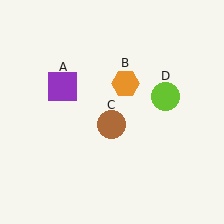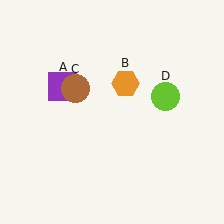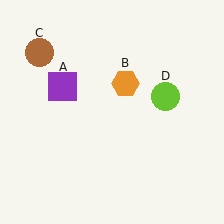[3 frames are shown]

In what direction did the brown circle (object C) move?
The brown circle (object C) moved up and to the left.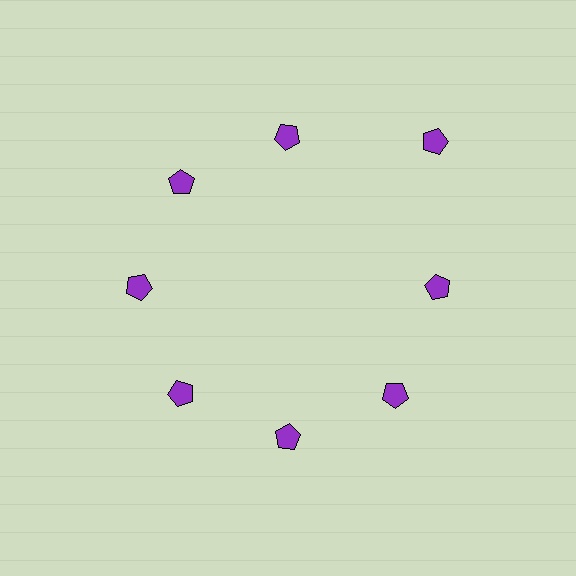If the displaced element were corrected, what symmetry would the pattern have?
It would have 8-fold rotational symmetry — the pattern would map onto itself every 45 degrees.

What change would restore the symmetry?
The symmetry would be restored by moving it inward, back onto the ring so that all 8 pentagons sit at equal angles and equal distance from the center.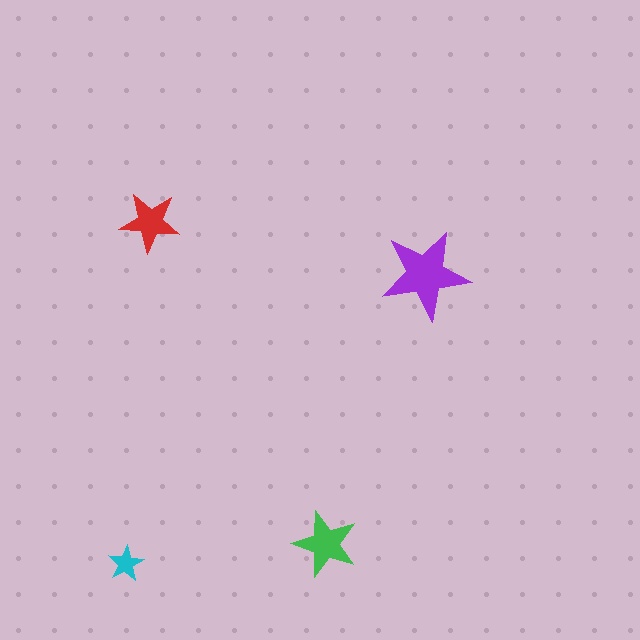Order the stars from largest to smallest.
the purple one, the green one, the red one, the cyan one.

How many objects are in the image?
There are 4 objects in the image.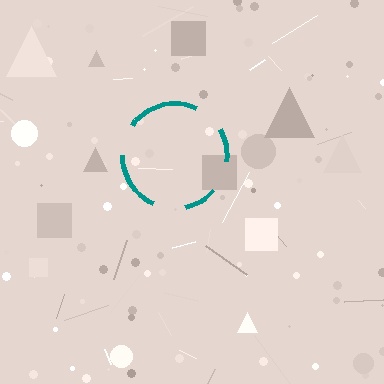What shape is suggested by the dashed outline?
The dashed outline suggests a circle.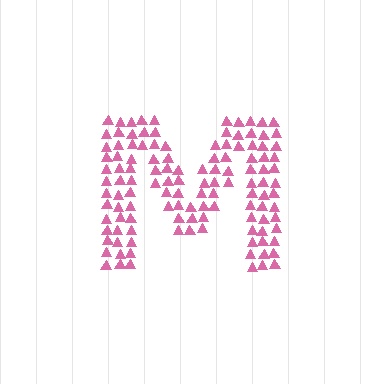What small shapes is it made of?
It is made of small triangles.